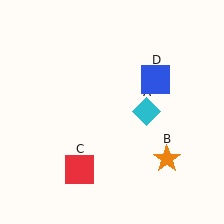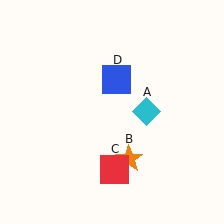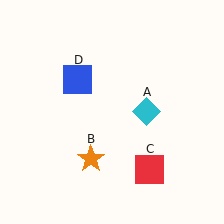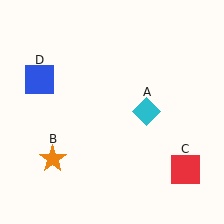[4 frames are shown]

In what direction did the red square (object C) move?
The red square (object C) moved right.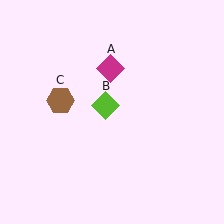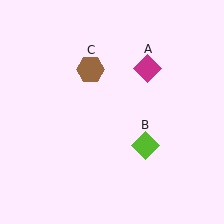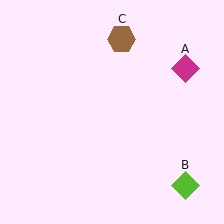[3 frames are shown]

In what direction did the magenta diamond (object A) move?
The magenta diamond (object A) moved right.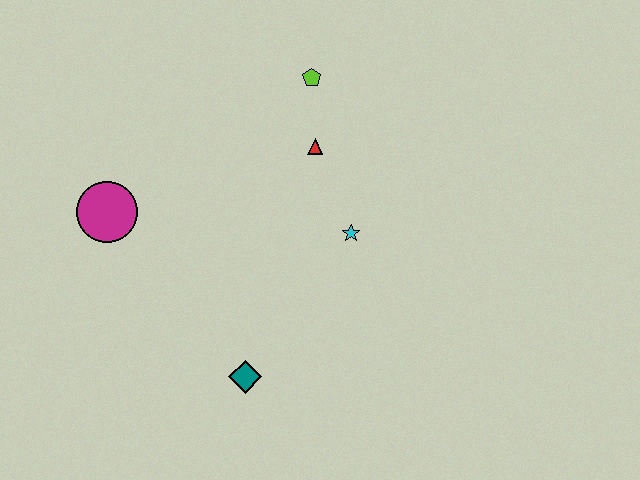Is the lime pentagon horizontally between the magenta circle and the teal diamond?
No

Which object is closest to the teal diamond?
The cyan star is closest to the teal diamond.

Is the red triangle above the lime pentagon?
No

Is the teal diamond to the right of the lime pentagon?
No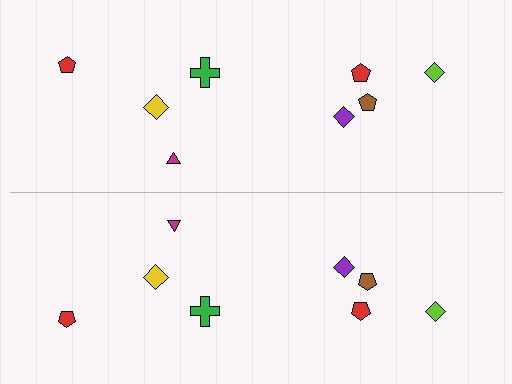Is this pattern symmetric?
Yes, this pattern has bilateral (reflection) symmetry.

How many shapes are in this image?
There are 16 shapes in this image.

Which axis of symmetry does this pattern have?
The pattern has a horizontal axis of symmetry running through the center of the image.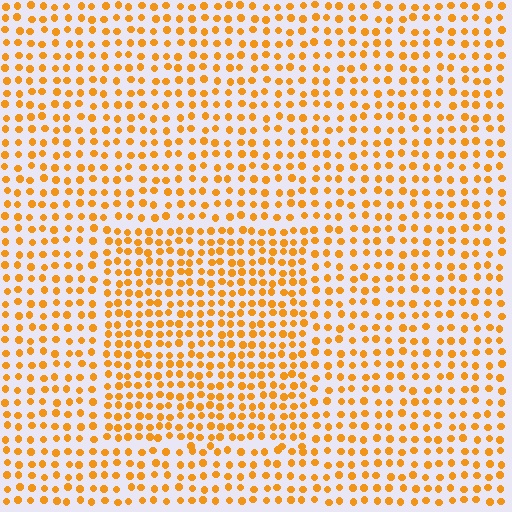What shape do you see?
I see a rectangle.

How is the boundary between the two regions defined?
The boundary is defined by a change in element density (approximately 1.4x ratio). All elements are the same color, size, and shape.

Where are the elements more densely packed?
The elements are more densely packed inside the rectangle boundary.